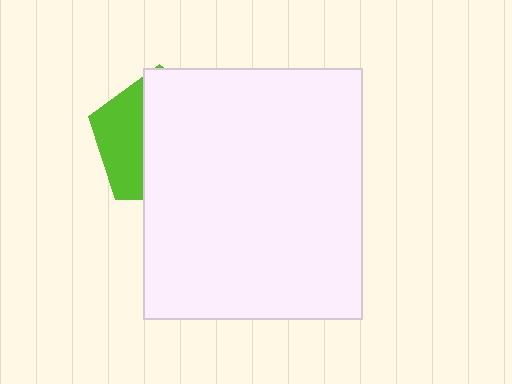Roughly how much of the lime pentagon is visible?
A small part of it is visible (roughly 35%).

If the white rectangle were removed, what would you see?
You would see the complete lime pentagon.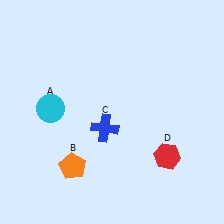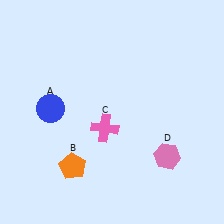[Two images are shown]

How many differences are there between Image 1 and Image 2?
There are 3 differences between the two images.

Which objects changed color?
A changed from cyan to blue. C changed from blue to pink. D changed from red to pink.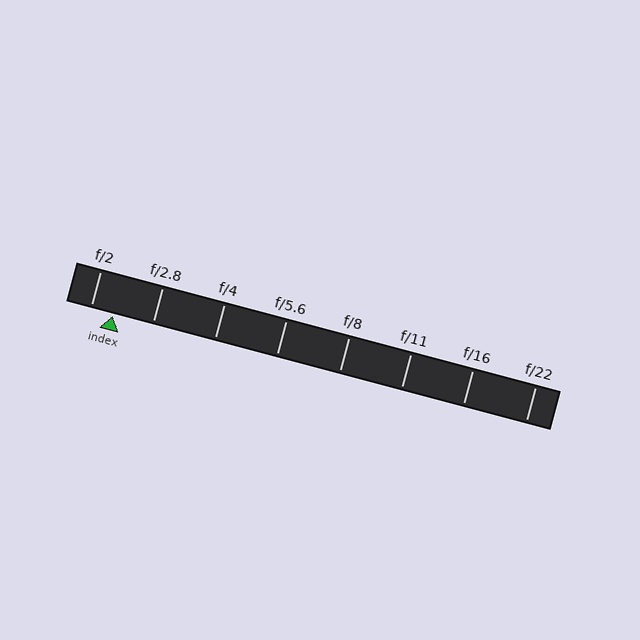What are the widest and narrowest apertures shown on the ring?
The widest aperture shown is f/2 and the narrowest is f/22.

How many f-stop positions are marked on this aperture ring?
There are 8 f-stop positions marked.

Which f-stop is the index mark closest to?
The index mark is closest to f/2.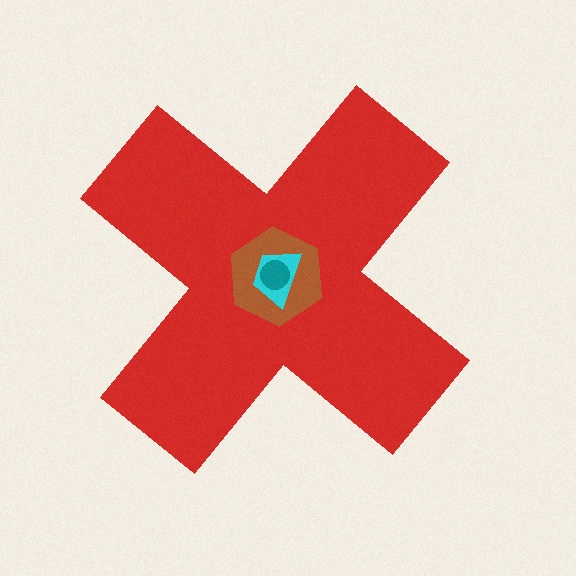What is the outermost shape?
The red cross.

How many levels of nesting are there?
4.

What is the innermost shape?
The teal circle.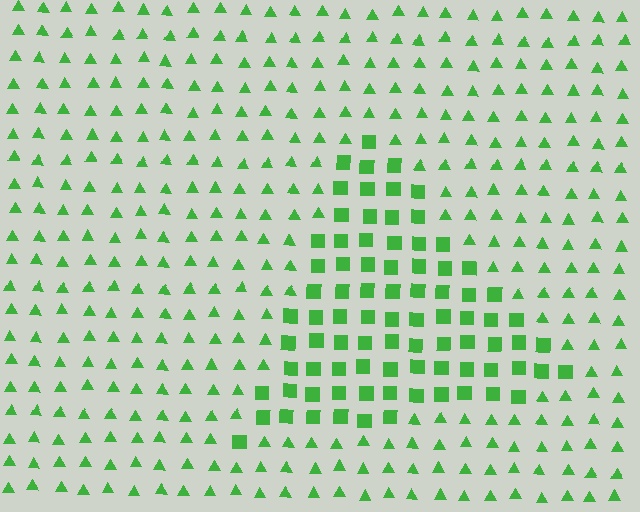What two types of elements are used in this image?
The image uses squares inside the triangle region and triangles outside it.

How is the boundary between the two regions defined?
The boundary is defined by a change in element shape: squares inside vs. triangles outside. All elements share the same color and spacing.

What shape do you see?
I see a triangle.